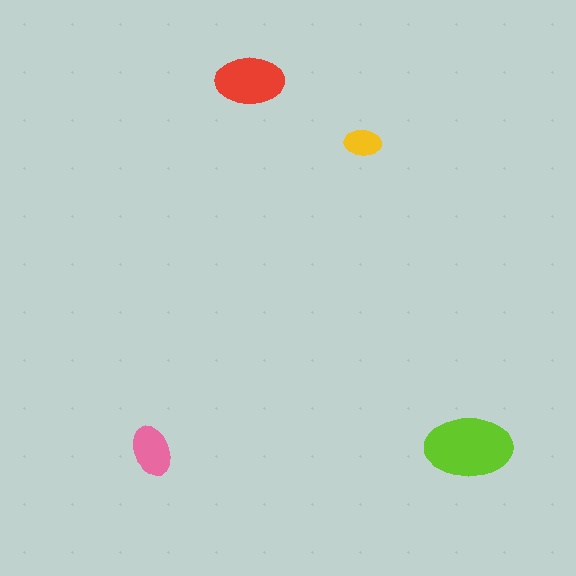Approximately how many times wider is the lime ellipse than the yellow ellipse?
About 2.5 times wider.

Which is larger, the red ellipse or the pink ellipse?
The red one.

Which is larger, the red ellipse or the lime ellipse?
The lime one.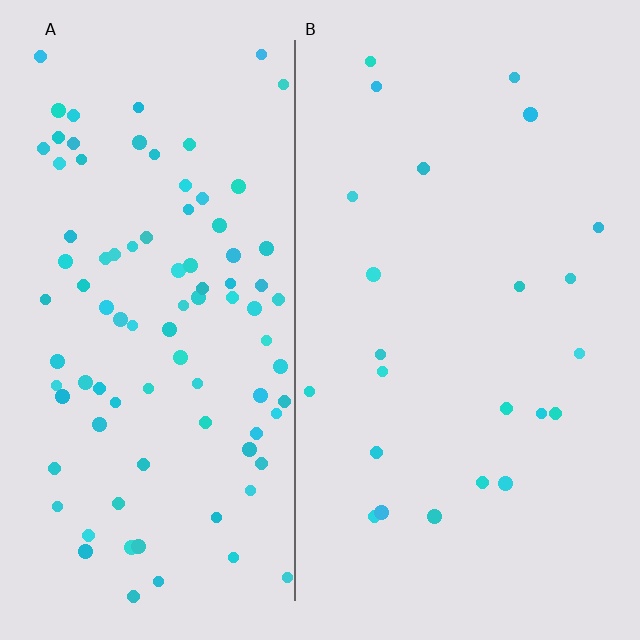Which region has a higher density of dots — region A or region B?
A (the left).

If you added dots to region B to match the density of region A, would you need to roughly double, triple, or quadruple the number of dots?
Approximately quadruple.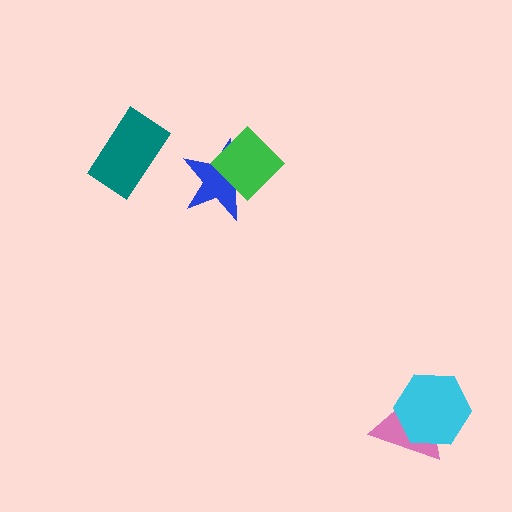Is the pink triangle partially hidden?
Yes, it is partially covered by another shape.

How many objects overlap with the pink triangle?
1 object overlaps with the pink triangle.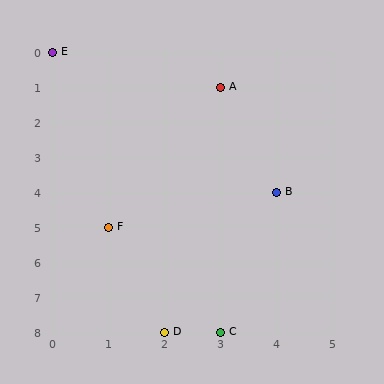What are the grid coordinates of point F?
Point F is at grid coordinates (1, 5).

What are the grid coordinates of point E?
Point E is at grid coordinates (0, 0).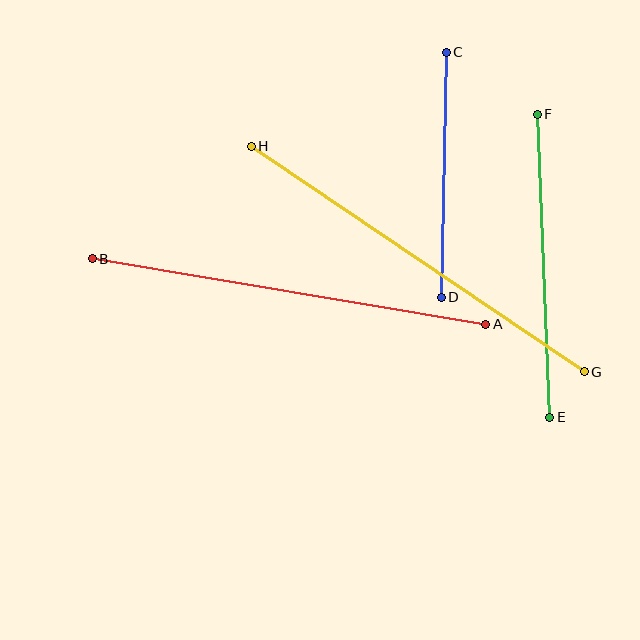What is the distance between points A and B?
The distance is approximately 399 pixels.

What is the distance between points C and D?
The distance is approximately 245 pixels.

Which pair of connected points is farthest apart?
Points G and H are farthest apart.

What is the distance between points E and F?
The distance is approximately 303 pixels.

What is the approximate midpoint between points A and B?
The midpoint is at approximately (289, 292) pixels.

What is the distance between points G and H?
The distance is approximately 402 pixels.